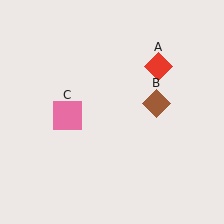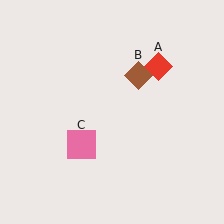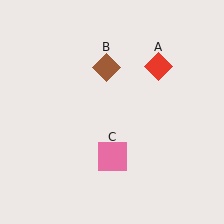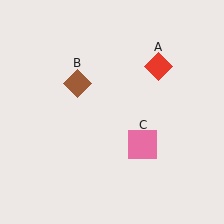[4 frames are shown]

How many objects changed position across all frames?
2 objects changed position: brown diamond (object B), pink square (object C).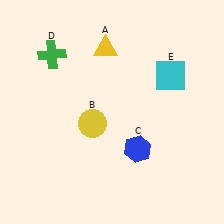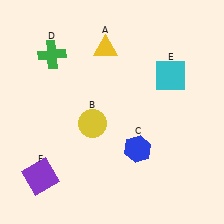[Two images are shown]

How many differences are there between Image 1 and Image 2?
There is 1 difference between the two images.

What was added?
A purple square (F) was added in Image 2.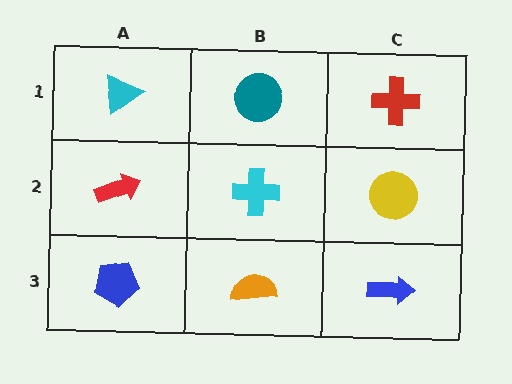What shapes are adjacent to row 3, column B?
A cyan cross (row 2, column B), a blue pentagon (row 3, column A), a blue arrow (row 3, column C).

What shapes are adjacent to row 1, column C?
A yellow circle (row 2, column C), a teal circle (row 1, column B).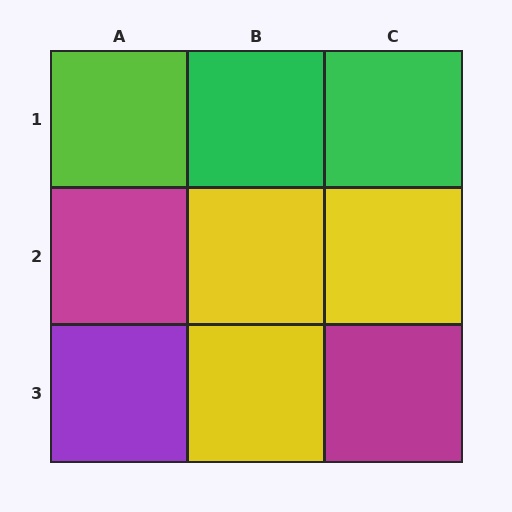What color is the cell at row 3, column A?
Purple.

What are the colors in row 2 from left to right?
Magenta, yellow, yellow.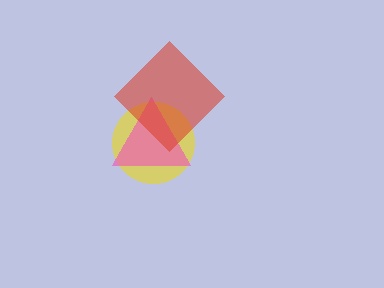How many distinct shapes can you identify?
There are 3 distinct shapes: a yellow circle, a pink triangle, a red diamond.